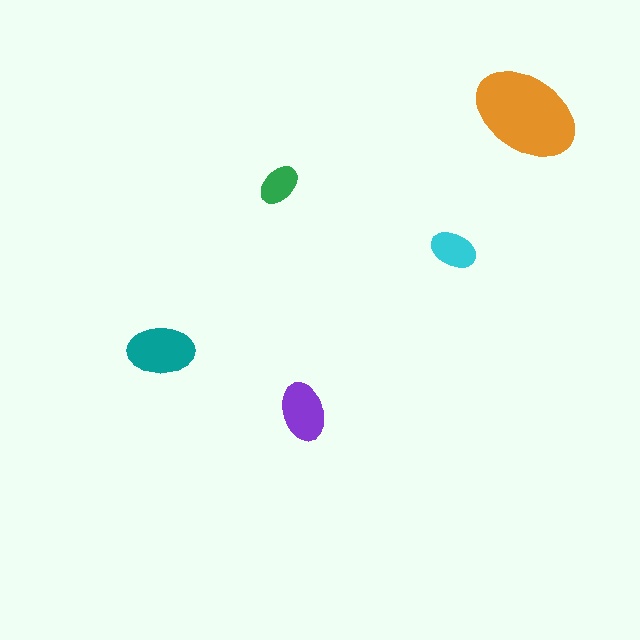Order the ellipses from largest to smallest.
the orange one, the teal one, the purple one, the cyan one, the green one.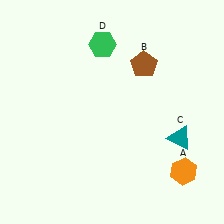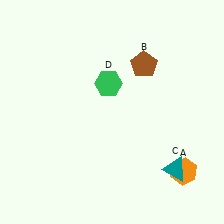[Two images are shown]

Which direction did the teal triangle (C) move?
The teal triangle (C) moved down.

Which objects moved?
The objects that moved are: the teal triangle (C), the green hexagon (D).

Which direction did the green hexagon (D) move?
The green hexagon (D) moved down.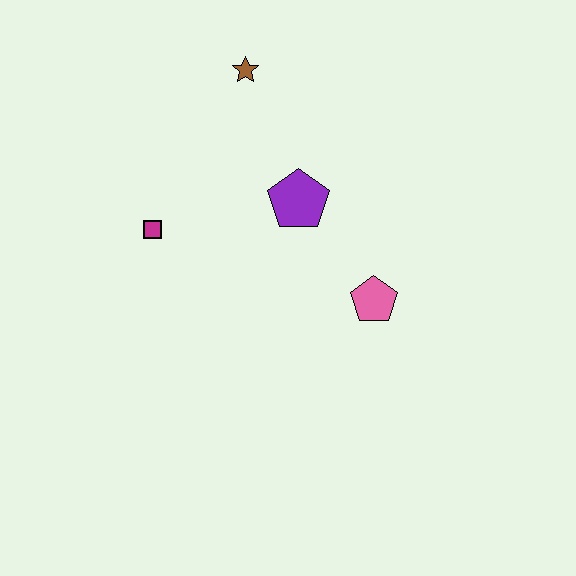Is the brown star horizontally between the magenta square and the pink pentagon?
Yes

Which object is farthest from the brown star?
The pink pentagon is farthest from the brown star.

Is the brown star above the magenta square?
Yes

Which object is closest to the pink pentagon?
The purple pentagon is closest to the pink pentagon.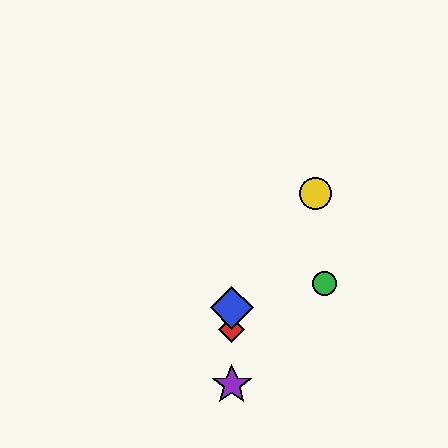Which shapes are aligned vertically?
The red diamond, the blue diamond, the purple star are aligned vertically.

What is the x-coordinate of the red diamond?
The red diamond is at x≈232.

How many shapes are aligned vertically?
3 shapes (the red diamond, the blue diamond, the purple star) are aligned vertically.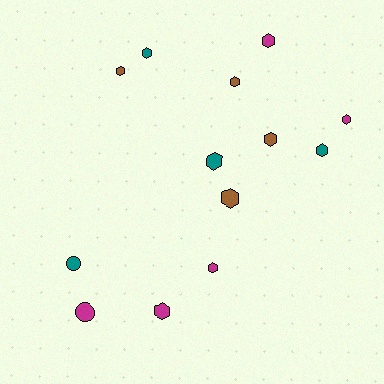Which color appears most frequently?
Magenta, with 5 objects.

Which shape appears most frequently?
Hexagon, with 11 objects.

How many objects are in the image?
There are 13 objects.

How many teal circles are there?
There is 1 teal circle.